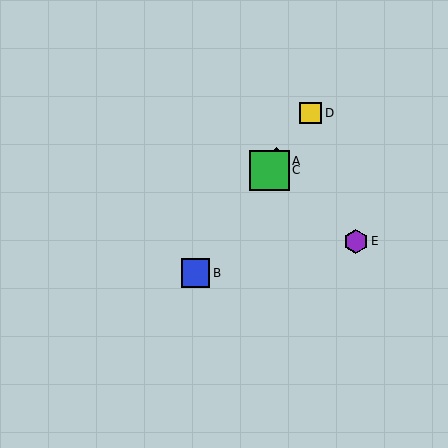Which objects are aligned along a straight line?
Objects A, B, C, D are aligned along a straight line.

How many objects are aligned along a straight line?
4 objects (A, B, C, D) are aligned along a straight line.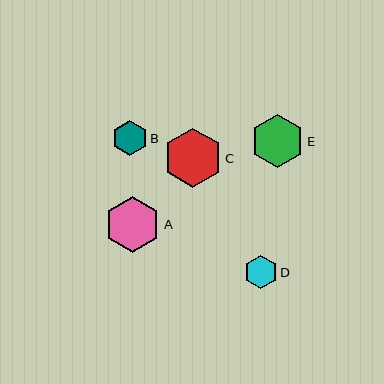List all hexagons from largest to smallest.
From largest to smallest: C, A, E, B, D.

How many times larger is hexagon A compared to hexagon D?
Hexagon A is approximately 1.7 times the size of hexagon D.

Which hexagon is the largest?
Hexagon C is the largest with a size of approximately 59 pixels.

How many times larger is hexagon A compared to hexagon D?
Hexagon A is approximately 1.7 times the size of hexagon D.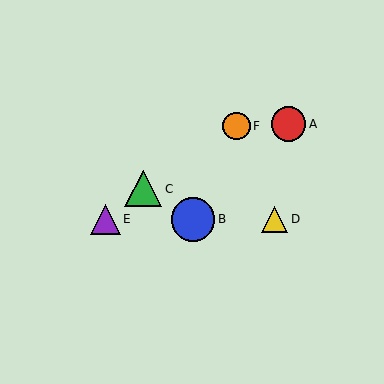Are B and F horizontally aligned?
No, B is at y≈219 and F is at y≈126.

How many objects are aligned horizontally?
3 objects (B, D, E) are aligned horizontally.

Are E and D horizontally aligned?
Yes, both are at y≈219.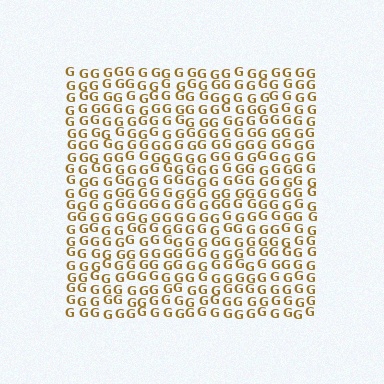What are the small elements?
The small elements are letter G's.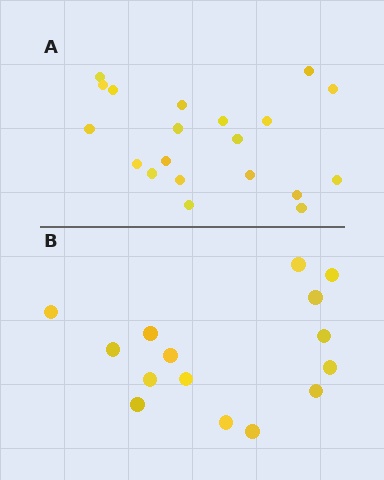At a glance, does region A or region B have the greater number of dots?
Region A (the top region) has more dots.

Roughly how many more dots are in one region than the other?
Region A has about 5 more dots than region B.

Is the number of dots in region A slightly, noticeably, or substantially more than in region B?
Region A has noticeably more, but not dramatically so. The ratio is roughly 1.3 to 1.